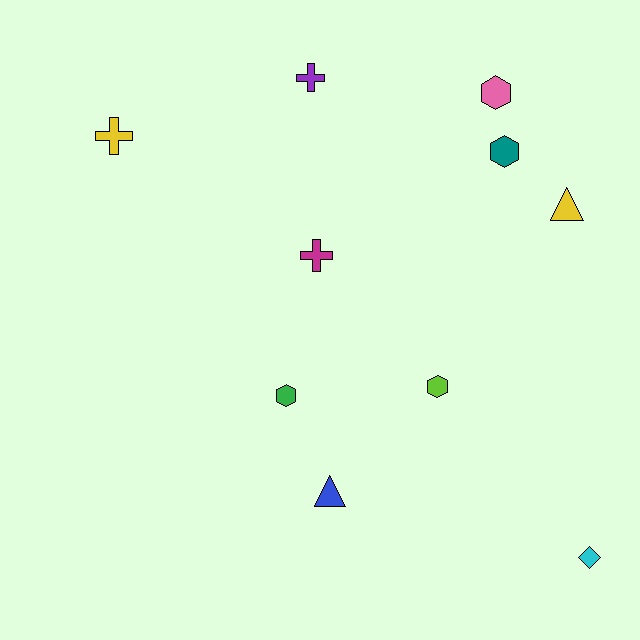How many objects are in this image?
There are 10 objects.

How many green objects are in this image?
There is 1 green object.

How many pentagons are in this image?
There are no pentagons.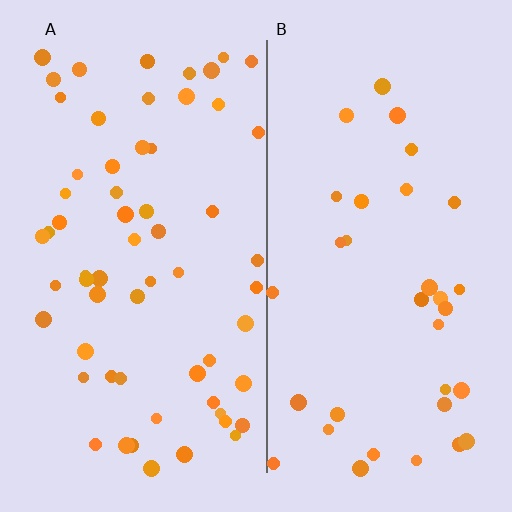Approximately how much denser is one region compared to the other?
Approximately 1.8× — region A over region B.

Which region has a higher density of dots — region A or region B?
A (the left).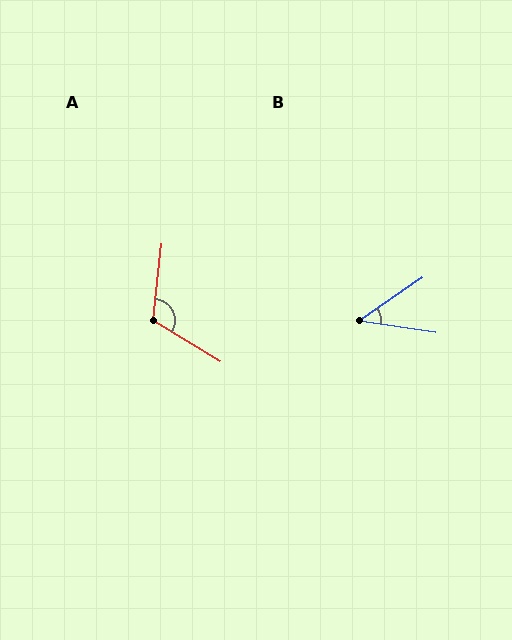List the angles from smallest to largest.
B (43°), A (115°).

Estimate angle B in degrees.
Approximately 43 degrees.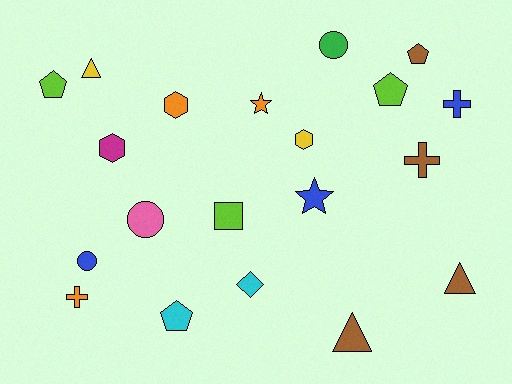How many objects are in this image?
There are 20 objects.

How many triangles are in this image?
There are 3 triangles.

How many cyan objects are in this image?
There are 2 cyan objects.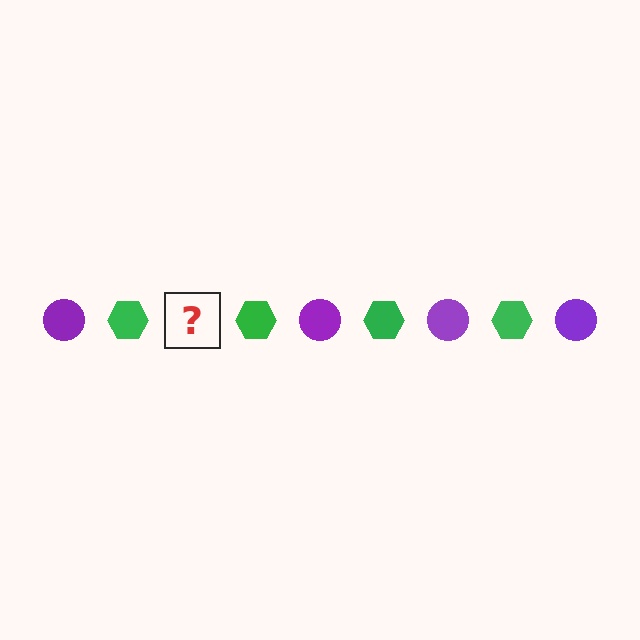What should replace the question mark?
The question mark should be replaced with a purple circle.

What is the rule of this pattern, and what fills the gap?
The rule is that the pattern alternates between purple circle and green hexagon. The gap should be filled with a purple circle.